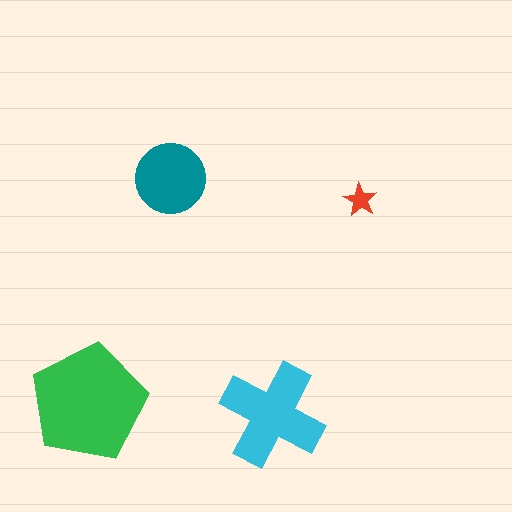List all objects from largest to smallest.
The green pentagon, the cyan cross, the teal circle, the red star.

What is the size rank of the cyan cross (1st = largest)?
2nd.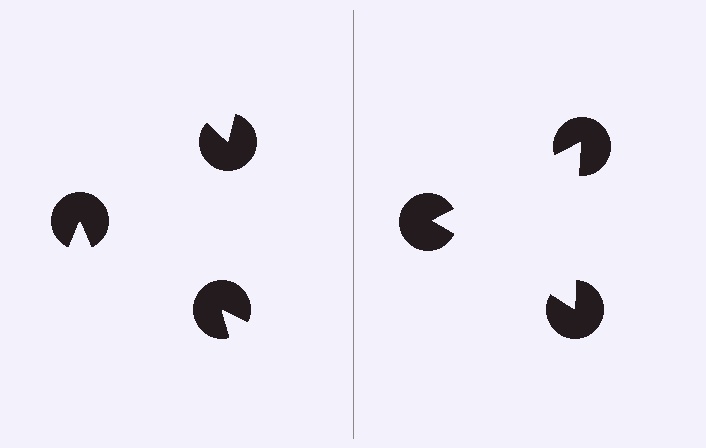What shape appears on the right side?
An illusory triangle.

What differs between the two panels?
The pac-man discs are positioned identically on both sides; only the wedge orientations differ. On the right they align to a triangle; on the left they are misaligned.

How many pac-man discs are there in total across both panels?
6 — 3 on each side.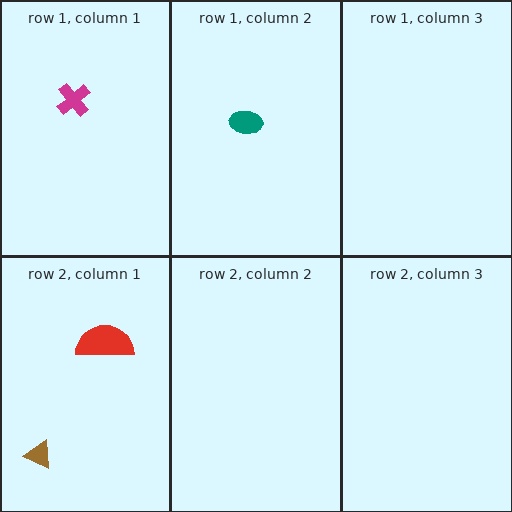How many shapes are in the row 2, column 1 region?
2.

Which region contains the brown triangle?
The row 2, column 1 region.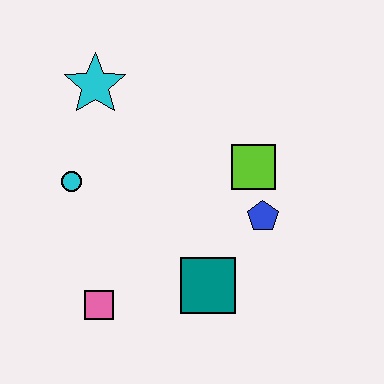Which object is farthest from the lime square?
The pink square is farthest from the lime square.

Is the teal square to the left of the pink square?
No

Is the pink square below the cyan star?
Yes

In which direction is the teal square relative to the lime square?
The teal square is below the lime square.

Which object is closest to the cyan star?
The cyan circle is closest to the cyan star.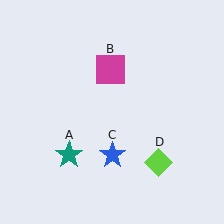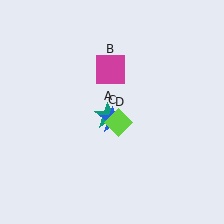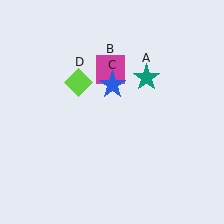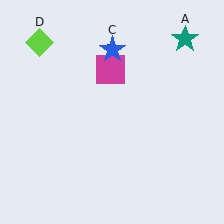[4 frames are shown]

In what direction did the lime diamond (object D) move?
The lime diamond (object D) moved up and to the left.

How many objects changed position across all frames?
3 objects changed position: teal star (object A), blue star (object C), lime diamond (object D).